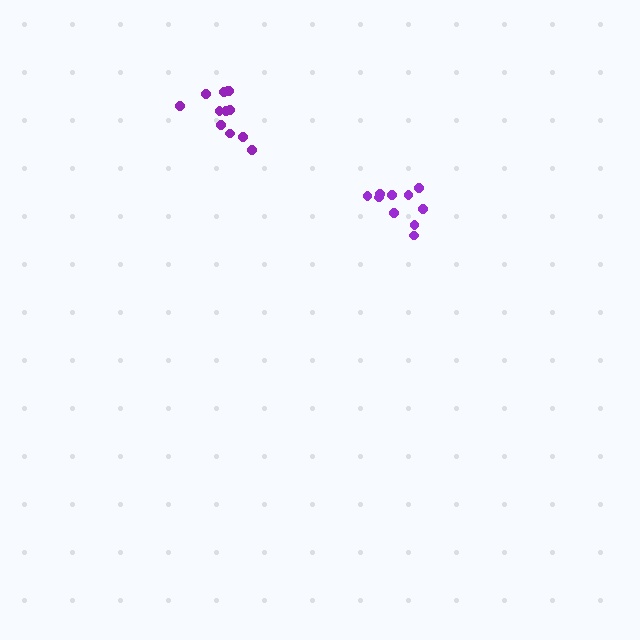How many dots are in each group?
Group 1: 12 dots, Group 2: 10 dots (22 total).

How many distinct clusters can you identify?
There are 2 distinct clusters.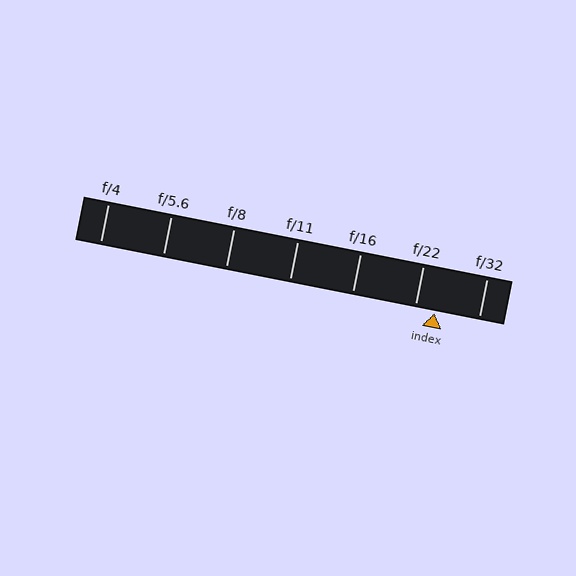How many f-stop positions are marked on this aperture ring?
There are 7 f-stop positions marked.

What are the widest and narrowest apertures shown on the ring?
The widest aperture shown is f/4 and the narrowest is f/32.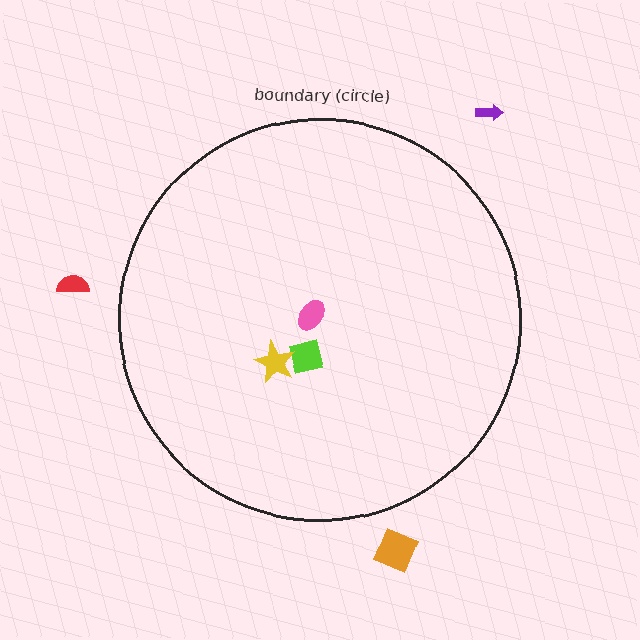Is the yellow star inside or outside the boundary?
Inside.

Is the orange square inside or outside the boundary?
Outside.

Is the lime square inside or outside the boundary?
Inside.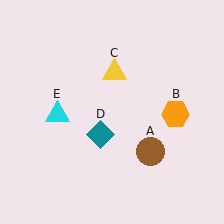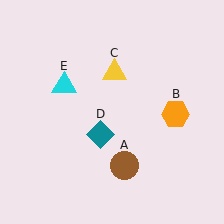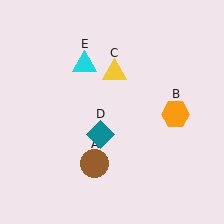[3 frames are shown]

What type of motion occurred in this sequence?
The brown circle (object A), cyan triangle (object E) rotated clockwise around the center of the scene.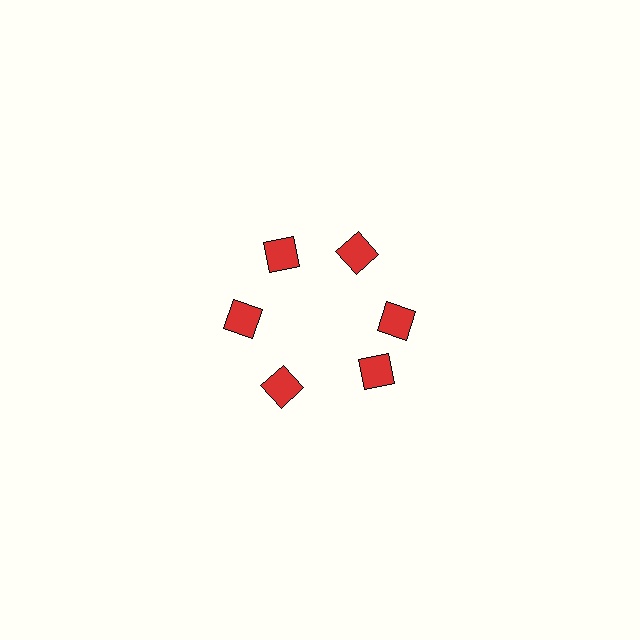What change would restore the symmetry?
The symmetry would be restored by rotating it back into even spacing with its neighbors so that all 6 squares sit at equal angles and equal distance from the center.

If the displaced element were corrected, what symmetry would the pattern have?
It would have 6-fold rotational symmetry — the pattern would map onto itself every 60 degrees.